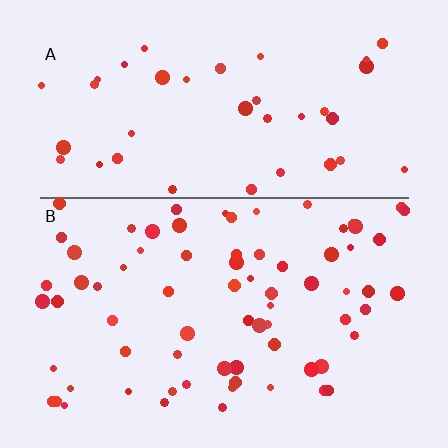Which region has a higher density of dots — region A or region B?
B (the bottom).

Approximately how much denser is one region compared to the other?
Approximately 1.8× — region B over region A.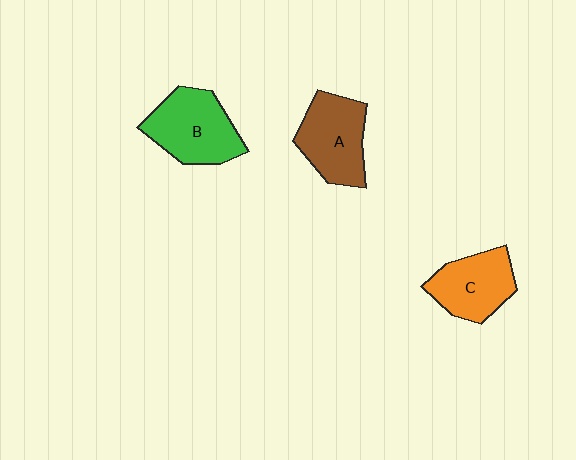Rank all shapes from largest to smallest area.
From largest to smallest: B (green), A (brown), C (orange).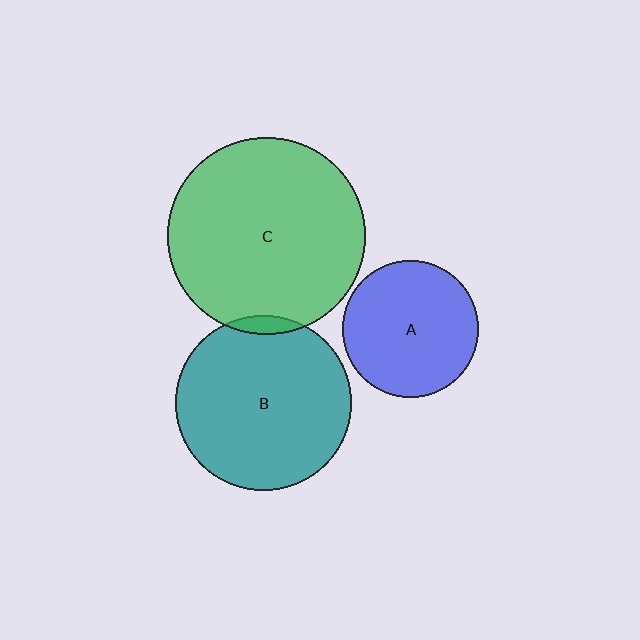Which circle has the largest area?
Circle C (green).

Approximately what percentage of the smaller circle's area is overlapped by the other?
Approximately 5%.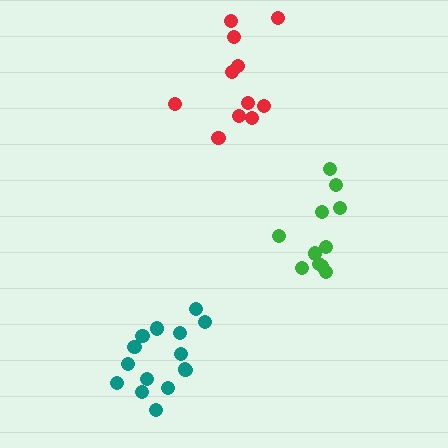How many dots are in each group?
Group 1: 11 dots, Group 2: 11 dots, Group 3: 15 dots (37 total).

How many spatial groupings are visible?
There are 3 spatial groupings.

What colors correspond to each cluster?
The clusters are colored: green, red, teal.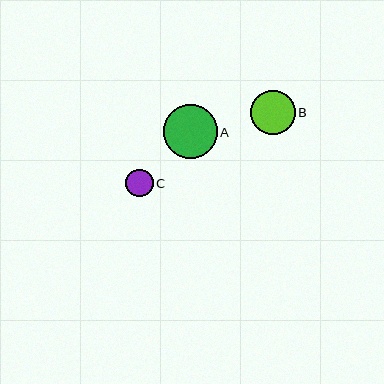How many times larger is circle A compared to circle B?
Circle A is approximately 1.2 times the size of circle B.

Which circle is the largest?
Circle A is the largest with a size of approximately 54 pixels.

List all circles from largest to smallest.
From largest to smallest: A, B, C.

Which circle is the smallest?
Circle C is the smallest with a size of approximately 27 pixels.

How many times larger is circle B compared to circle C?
Circle B is approximately 1.6 times the size of circle C.